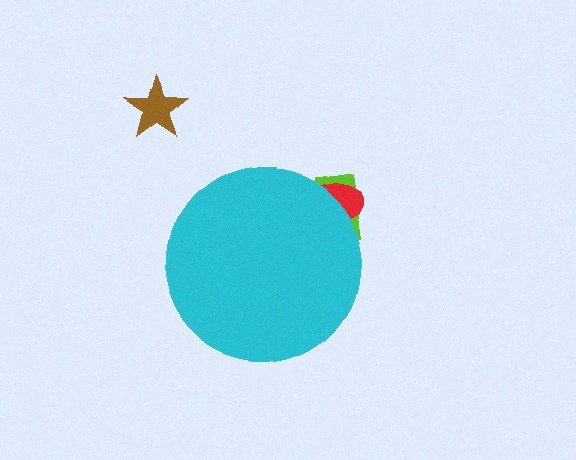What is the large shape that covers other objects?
A cyan circle.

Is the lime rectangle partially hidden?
Yes, the lime rectangle is partially hidden behind the cyan circle.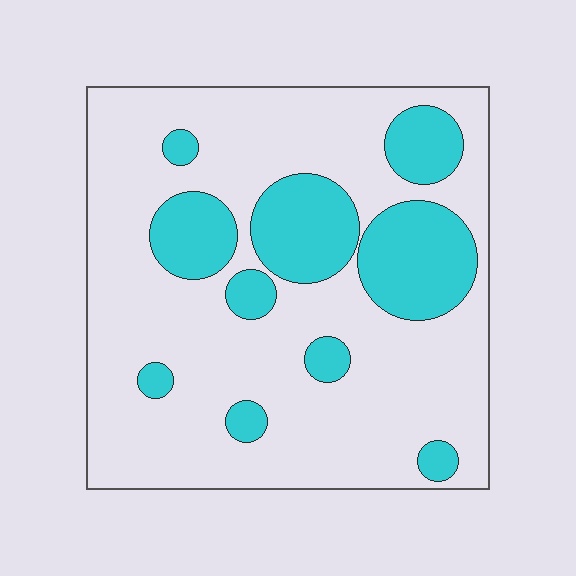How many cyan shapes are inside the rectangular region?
10.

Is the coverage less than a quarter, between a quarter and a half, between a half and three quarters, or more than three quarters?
Between a quarter and a half.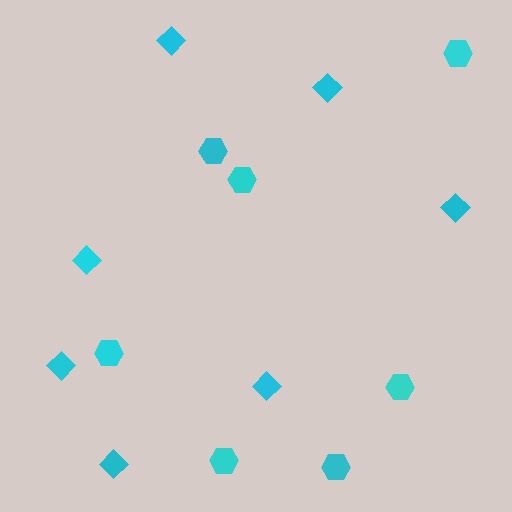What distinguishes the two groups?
There are 2 groups: one group of diamonds (7) and one group of hexagons (7).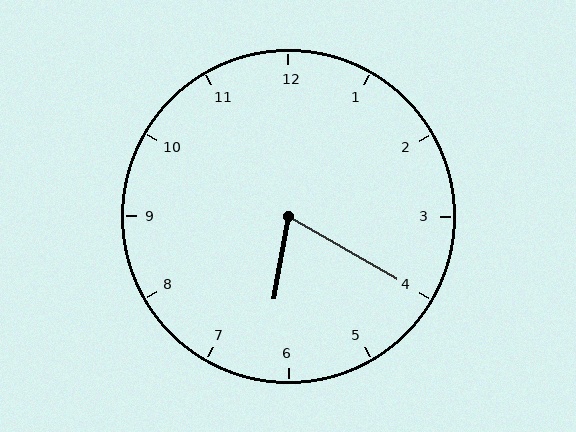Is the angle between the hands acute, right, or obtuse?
It is acute.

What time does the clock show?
6:20.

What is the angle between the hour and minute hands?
Approximately 70 degrees.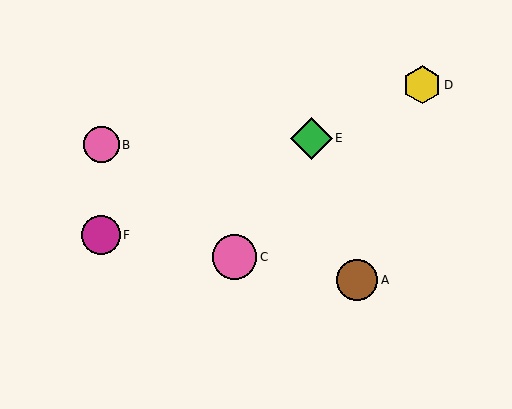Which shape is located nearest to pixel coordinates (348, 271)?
The brown circle (labeled A) at (357, 280) is nearest to that location.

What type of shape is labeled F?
Shape F is a magenta circle.